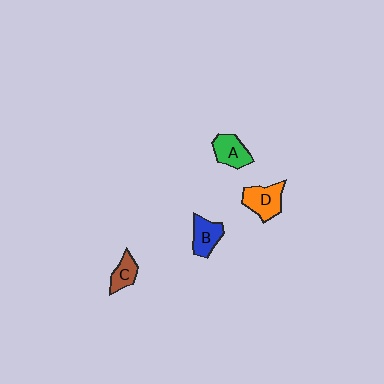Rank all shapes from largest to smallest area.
From largest to smallest: D (orange), A (green), B (blue), C (brown).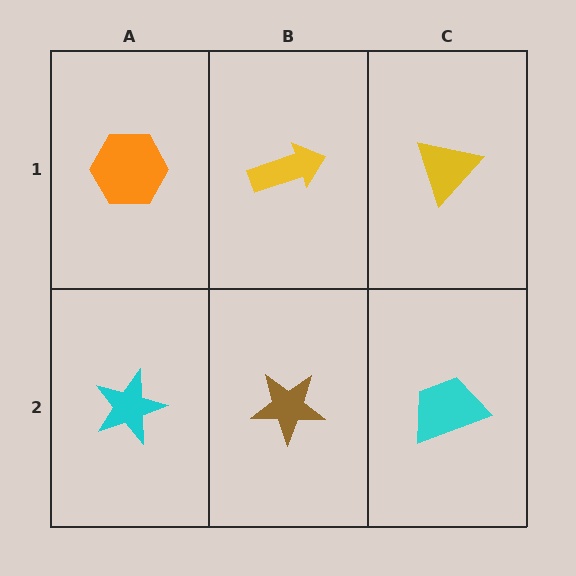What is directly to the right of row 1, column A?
A yellow arrow.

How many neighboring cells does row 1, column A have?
2.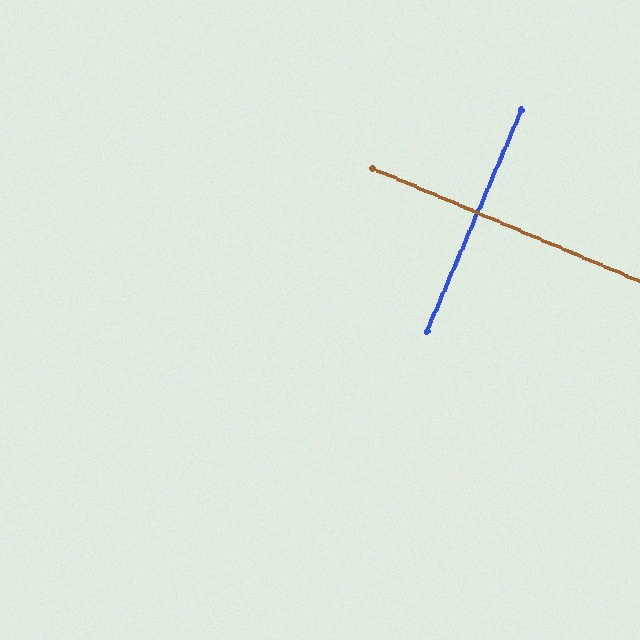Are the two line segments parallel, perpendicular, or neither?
Perpendicular — they meet at approximately 90°.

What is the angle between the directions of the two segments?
Approximately 90 degrees.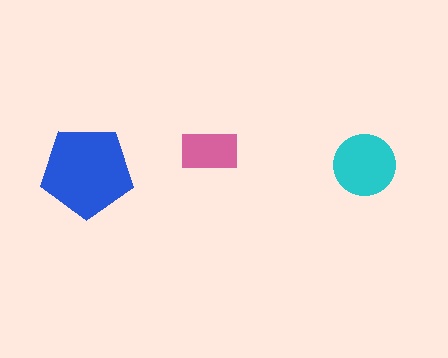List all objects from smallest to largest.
The pink rectangle, the cyan circle, the blue pentagon.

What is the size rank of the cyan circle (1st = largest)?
2nd.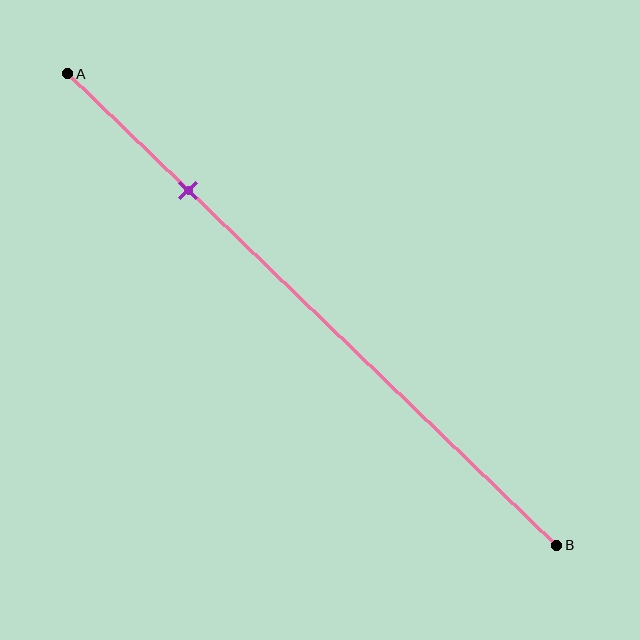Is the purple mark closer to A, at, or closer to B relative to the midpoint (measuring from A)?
The purple mark is closer to point A than the midpoint of segment AB.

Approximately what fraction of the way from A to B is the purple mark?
The purple mark is approximately 25% of the way from A to B.